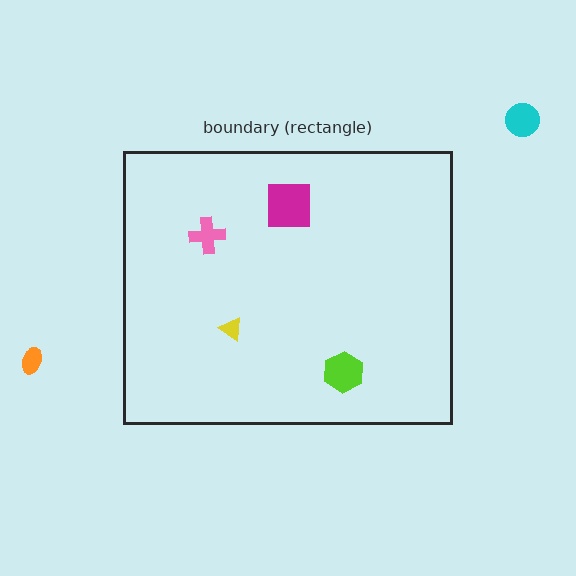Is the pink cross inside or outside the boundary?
Inside.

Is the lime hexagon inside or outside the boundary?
Inside.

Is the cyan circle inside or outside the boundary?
Outside.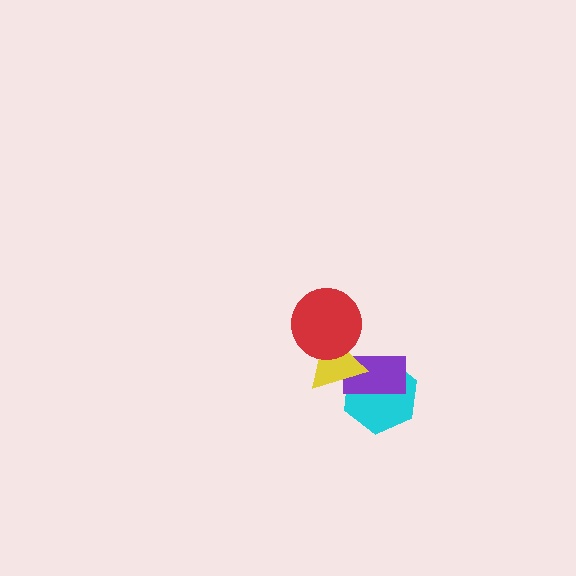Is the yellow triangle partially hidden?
Yes, it is partially covered by another shape.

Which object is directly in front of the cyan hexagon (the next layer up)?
The purple rectangle is directly in front of the cyan hexagon.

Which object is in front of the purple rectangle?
The yellow triangle is in front of the purple rectangle.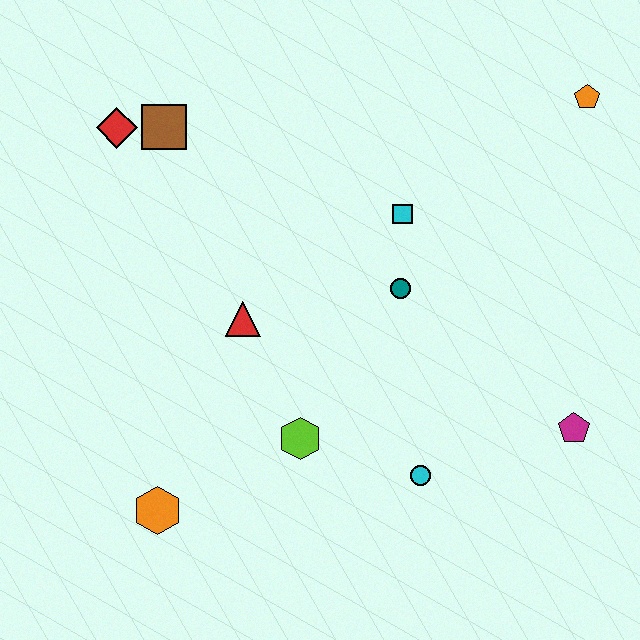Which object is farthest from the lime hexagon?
The orange pentagon is farthest from the lime hexagon.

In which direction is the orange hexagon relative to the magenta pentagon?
The orange hexagon is to the left of the magenta pentagon.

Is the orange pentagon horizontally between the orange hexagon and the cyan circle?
No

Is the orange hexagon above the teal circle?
No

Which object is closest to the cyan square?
The teal circle is closest to the cyan square.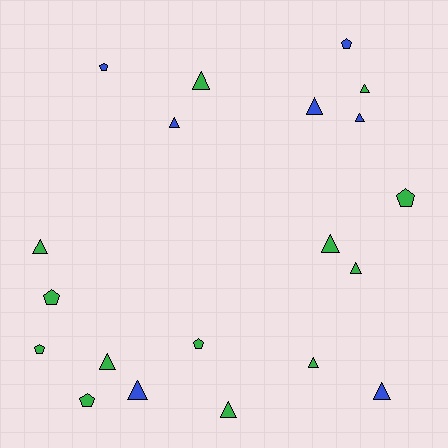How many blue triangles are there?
There are 5 blue triangles.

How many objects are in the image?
There are 20 objects.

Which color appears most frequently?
Green, with 13 objects.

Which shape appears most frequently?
Triangle, with 13 objects.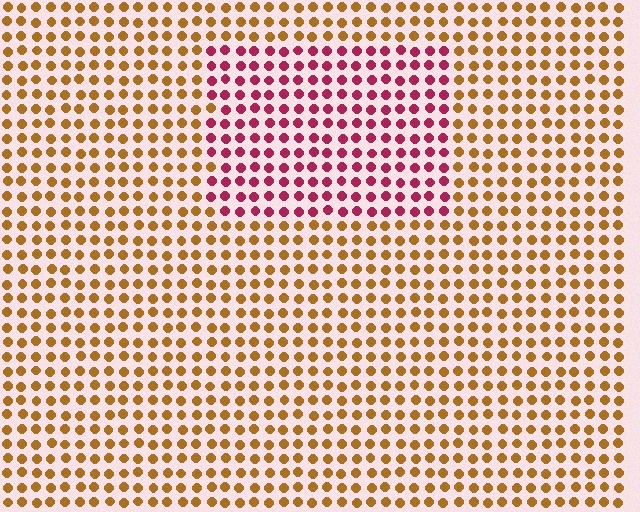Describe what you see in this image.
The image is filled with small brown elements in a uniform arrangement. A rectangle-shaped region is visible where the elements are tinted to a slightly different hue, forming a subtle color boundary.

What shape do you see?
I see a rectangle.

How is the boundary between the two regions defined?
The boundary is defined purely by a slight shift in hue (about 58 degrees). Spacing, size, and orientation are identical on both sides.